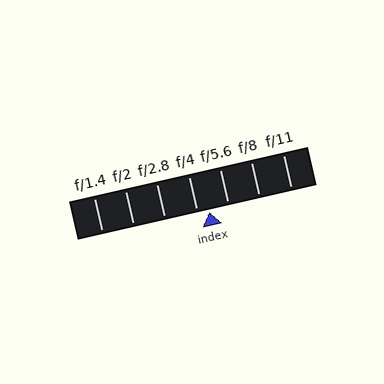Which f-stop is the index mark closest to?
The index mark is closest to f/4.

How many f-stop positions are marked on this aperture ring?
There are 7 f-stop positions marked.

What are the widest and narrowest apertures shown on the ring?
The widest aperture shown is f/1.4 and the narrowest is f/11.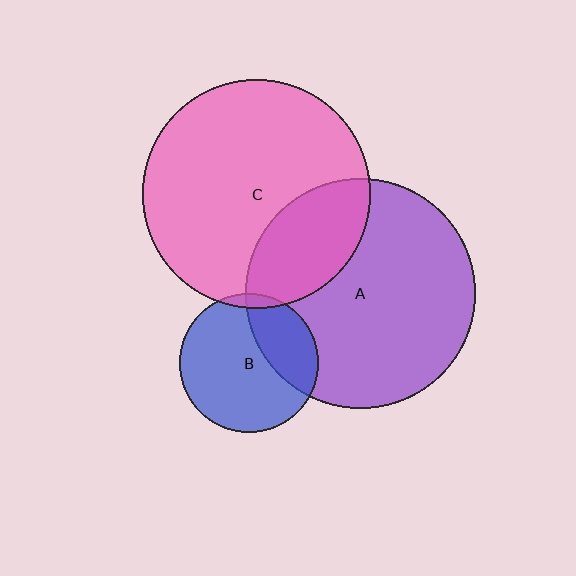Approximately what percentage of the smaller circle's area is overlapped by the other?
Approximately 25%.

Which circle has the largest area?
Circle A (purple).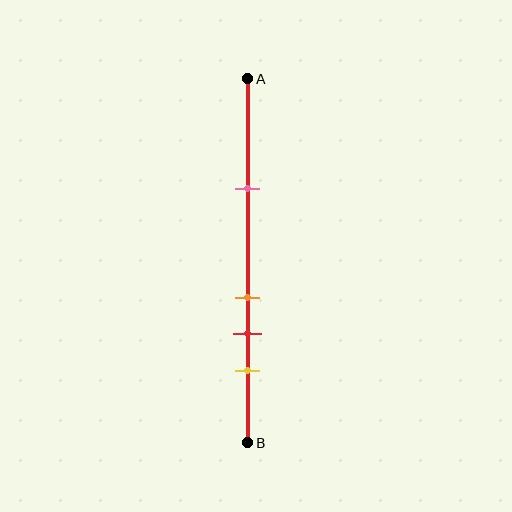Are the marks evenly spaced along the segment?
No, the marks are not evenly spaced.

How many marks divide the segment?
There are 4 marks dividing the segment.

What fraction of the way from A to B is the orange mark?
The orange mark is approximately 60% (0.6) of the way from A to B.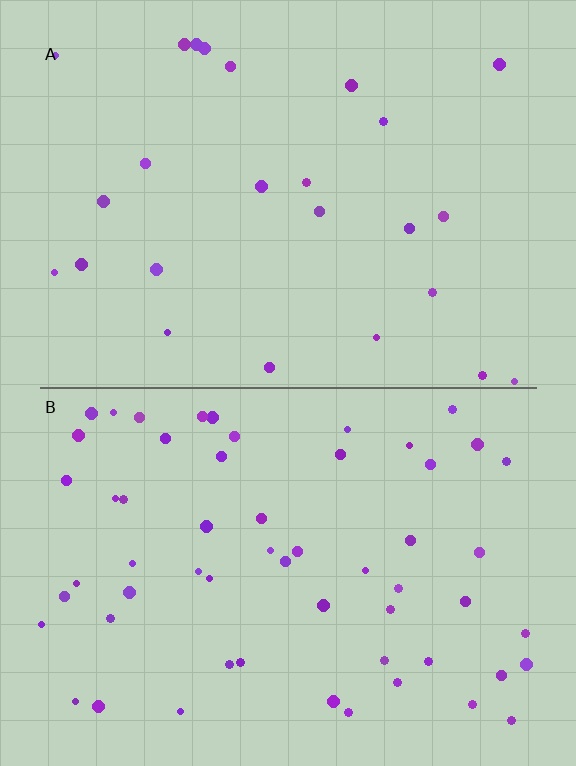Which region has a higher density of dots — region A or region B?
B (the bottom).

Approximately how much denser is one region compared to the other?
Approximately 2.3× — region B over region A.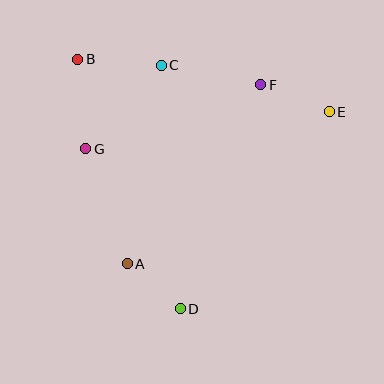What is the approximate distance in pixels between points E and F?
The distance between E and F is approximately 74 pixels.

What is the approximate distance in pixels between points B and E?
The distance between B and E is approximately 257 pixels.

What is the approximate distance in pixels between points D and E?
The distance between D and E is approximately 247 pixels.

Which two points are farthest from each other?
Points B and D are farthest from each other.